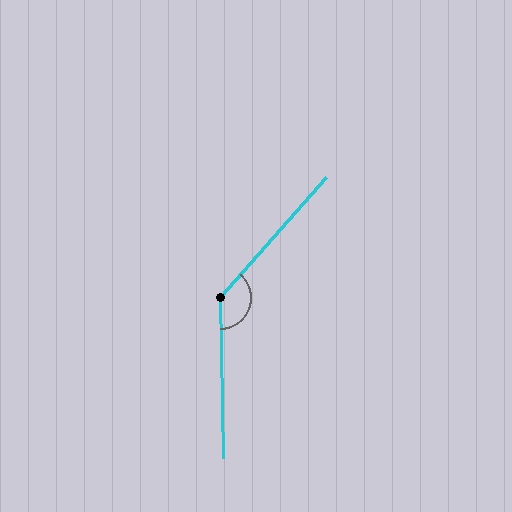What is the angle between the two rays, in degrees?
Approximately 137 degrees.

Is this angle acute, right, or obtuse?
It is obtuse.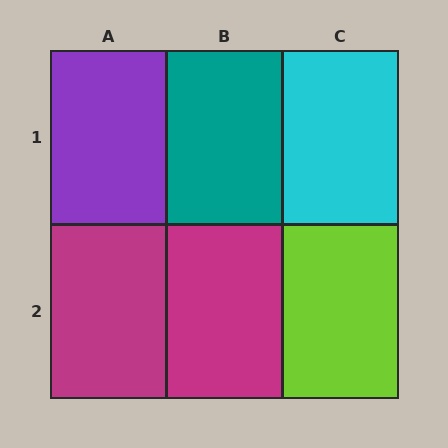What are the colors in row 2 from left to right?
Magenta, magenta, lime.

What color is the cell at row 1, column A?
Purple.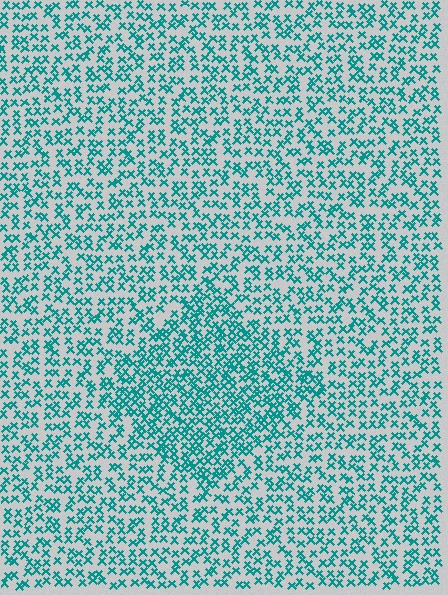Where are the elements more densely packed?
The elements are more densely packed inside the diamond boundary.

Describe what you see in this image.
The image contains small teal elements arranged at two different densities. A diamond-shaped region is visible where the elements are more densely packed than the surrounding area.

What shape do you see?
I see a diamond.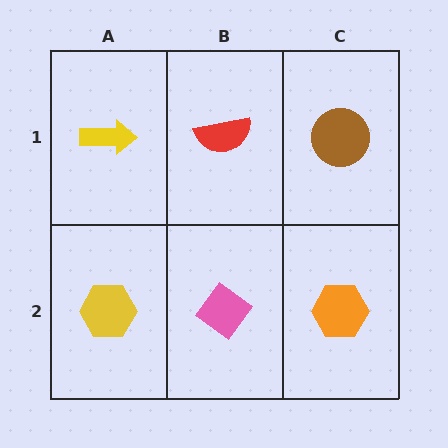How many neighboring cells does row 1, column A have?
2.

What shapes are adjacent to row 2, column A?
A yellow arrow (row 1, column A), a pink diamond (row 2, column B).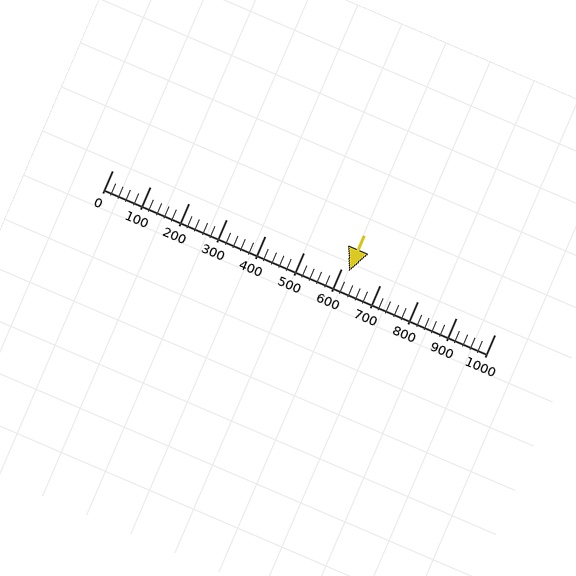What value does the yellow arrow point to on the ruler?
The yellow arrow points to approximately 620.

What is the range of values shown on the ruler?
The ruler shows values from 0 to 1000.